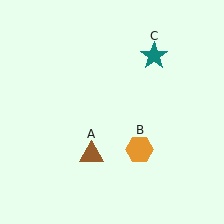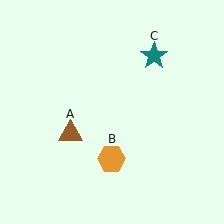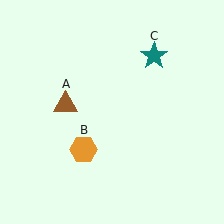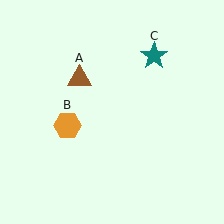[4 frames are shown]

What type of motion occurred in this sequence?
The brown triangle (object A), orange hexagon (object B) rotated clockwise around the center of the scene.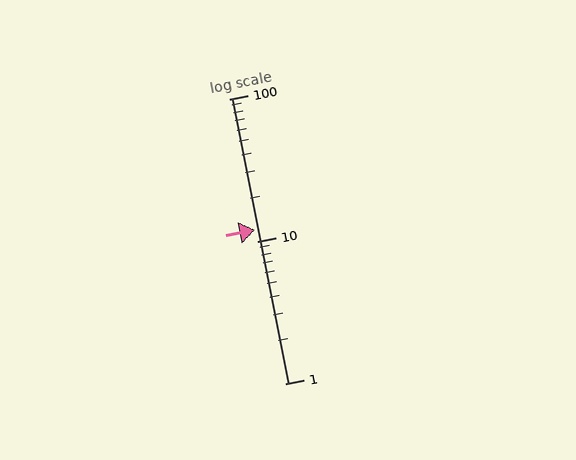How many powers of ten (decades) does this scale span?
The scale spans 2 decades, from 1 to 100.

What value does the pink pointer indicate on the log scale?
The pointer indicates approximately 12.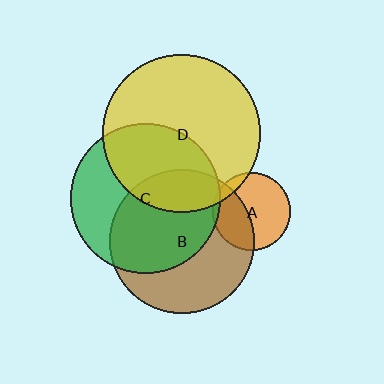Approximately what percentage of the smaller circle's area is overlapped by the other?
Approximately 45%.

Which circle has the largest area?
Circle D (yellow).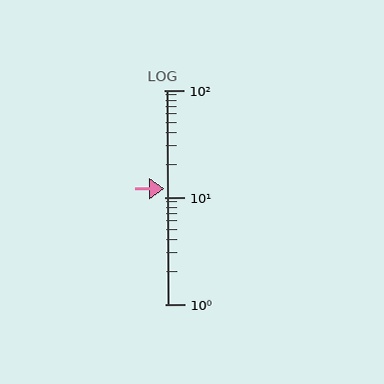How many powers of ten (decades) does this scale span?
The scale spans 2 decades, from 1 to 100.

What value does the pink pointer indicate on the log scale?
The pointer indicates approximately 12.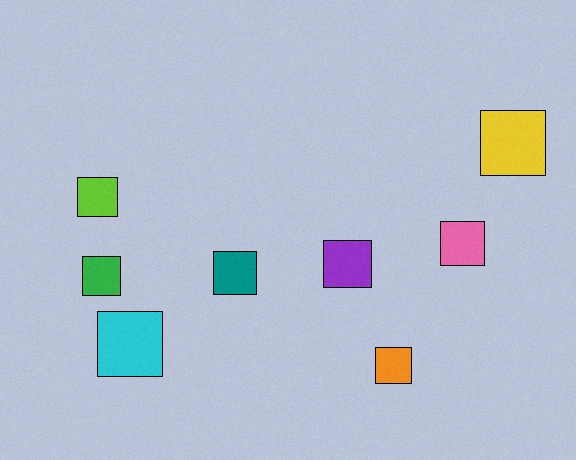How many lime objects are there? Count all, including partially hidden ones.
There is 1 lime object.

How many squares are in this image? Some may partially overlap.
There are 8 squares.